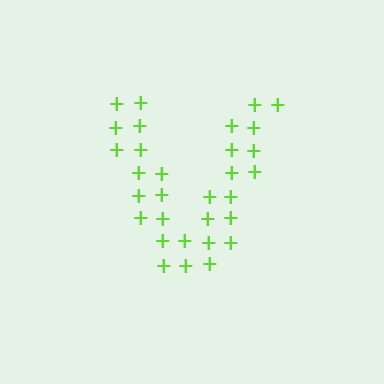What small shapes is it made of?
It is made of small plus signs.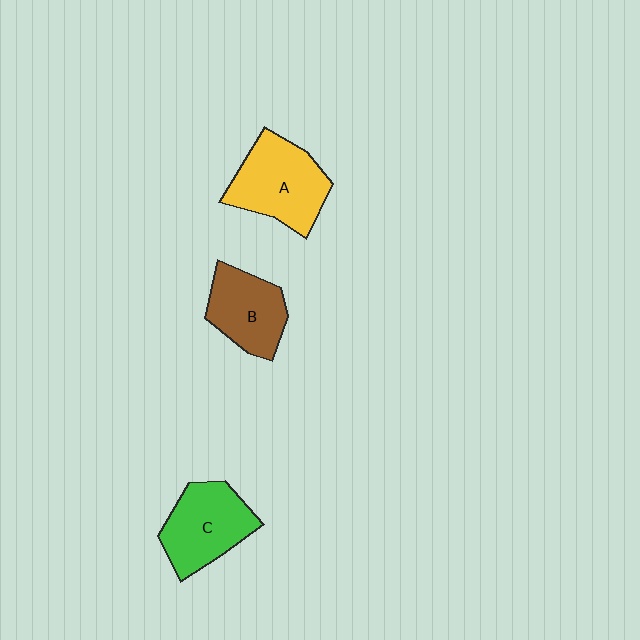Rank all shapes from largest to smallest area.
From largest to smallest: A (yellow), C (green), B (brown).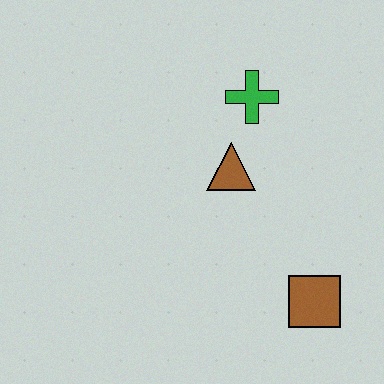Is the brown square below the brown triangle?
Yes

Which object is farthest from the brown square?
The green cross is farthest from the brown square.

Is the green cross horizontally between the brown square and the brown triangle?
Yes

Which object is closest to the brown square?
The brown triangle is closest to the brown square.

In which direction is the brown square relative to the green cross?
The brown square is below the green cross.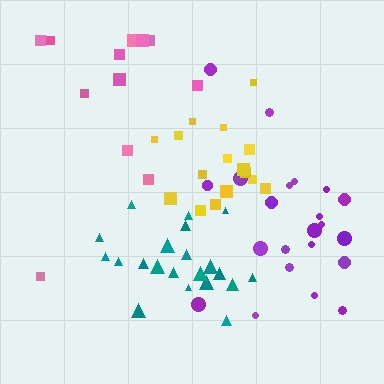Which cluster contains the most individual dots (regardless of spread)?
Purple (23).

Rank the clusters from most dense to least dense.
teal, yellow, purple, pink.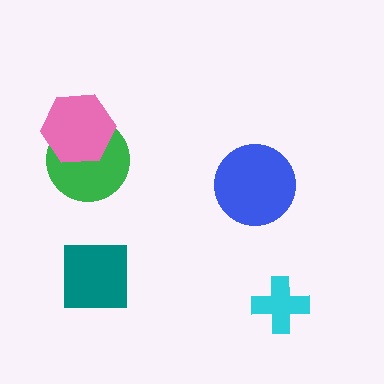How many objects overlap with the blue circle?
0 objects overlap with the blue circle.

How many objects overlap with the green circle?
1 object overlaps with the green circle.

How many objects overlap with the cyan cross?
0 objects overlap with the cyan cross.